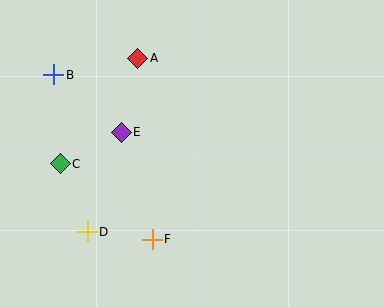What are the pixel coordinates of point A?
Point A is at (138, 58).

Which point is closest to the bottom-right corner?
Point F is closest to the bottom-right corner.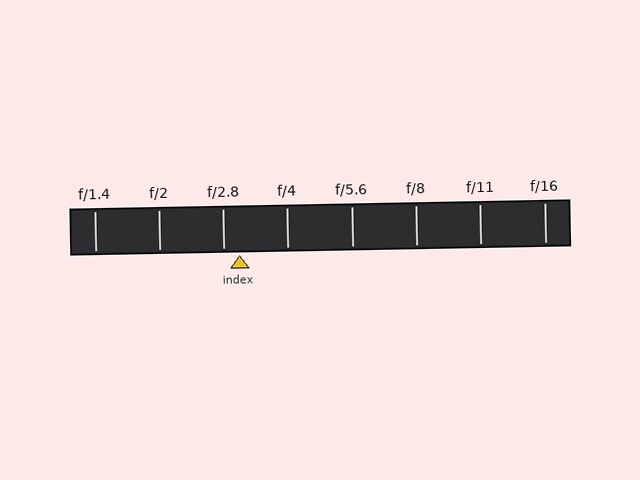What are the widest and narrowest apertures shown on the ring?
The widest aperture shown is f/1.4 and the narrowest is f/16.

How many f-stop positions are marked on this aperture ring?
There are 8 f-stop positions marked.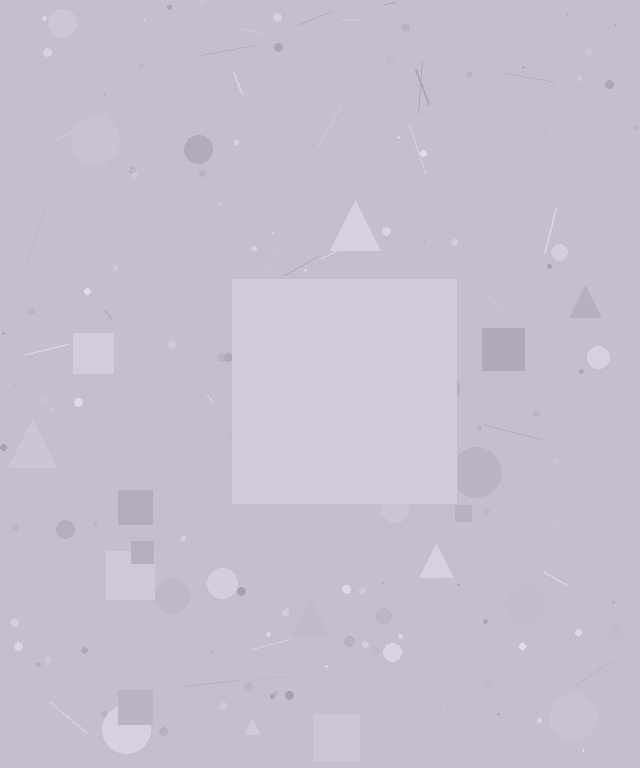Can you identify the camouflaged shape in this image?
The camouflaged shape is a square.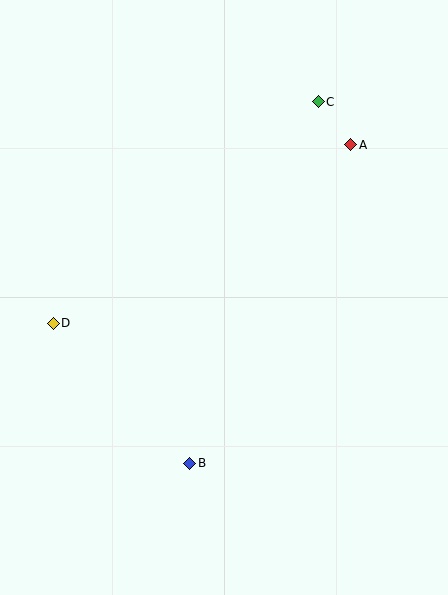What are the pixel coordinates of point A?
Point A is at (351, 145).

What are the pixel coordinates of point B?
Point B is at (190, 463).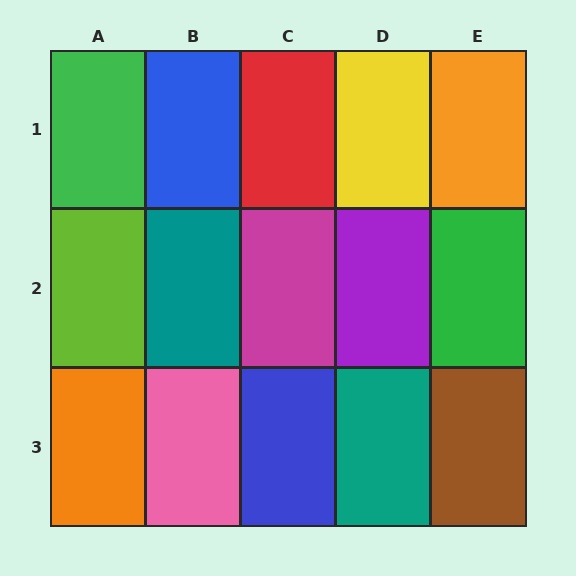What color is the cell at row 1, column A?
Green.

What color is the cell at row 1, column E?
Orange.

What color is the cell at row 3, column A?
Orange.